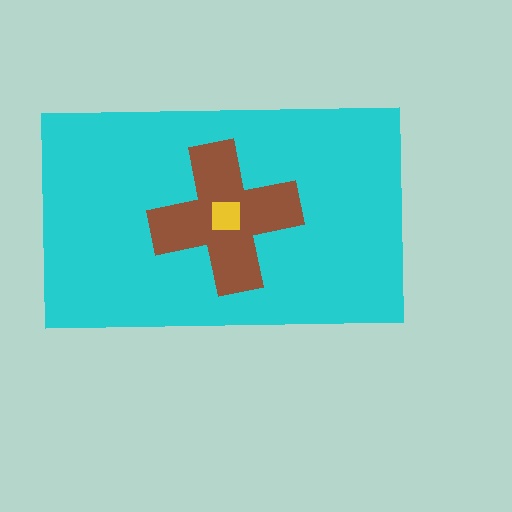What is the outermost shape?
The cyan rectangle.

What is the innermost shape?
The yellow square.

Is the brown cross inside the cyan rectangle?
Yes.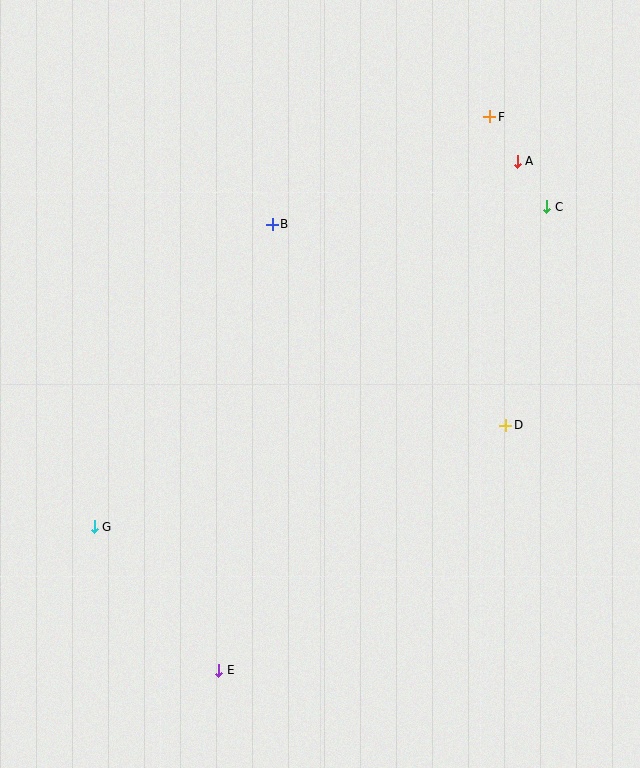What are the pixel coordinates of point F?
Point F is at (490, 117).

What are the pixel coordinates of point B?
Point B is at (272, 224).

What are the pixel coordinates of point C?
Point C is at (547, 207).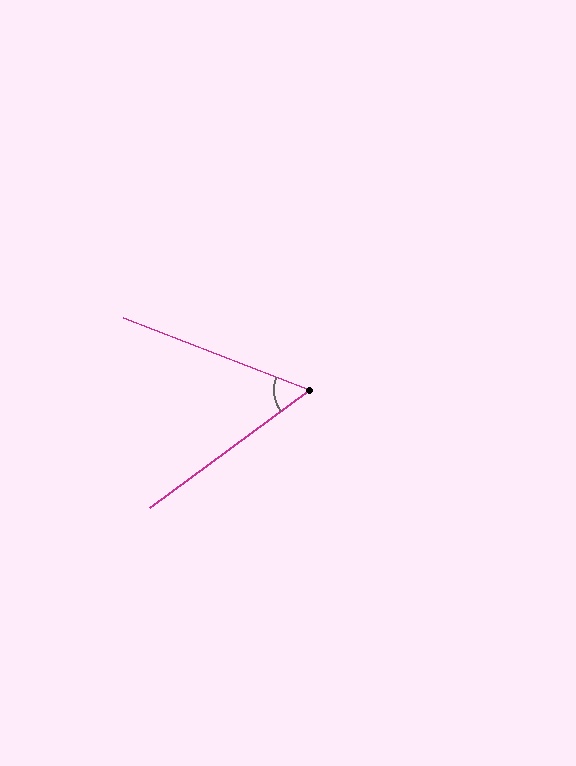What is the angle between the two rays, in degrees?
Approximately 57 degrees.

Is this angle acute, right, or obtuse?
It is acute.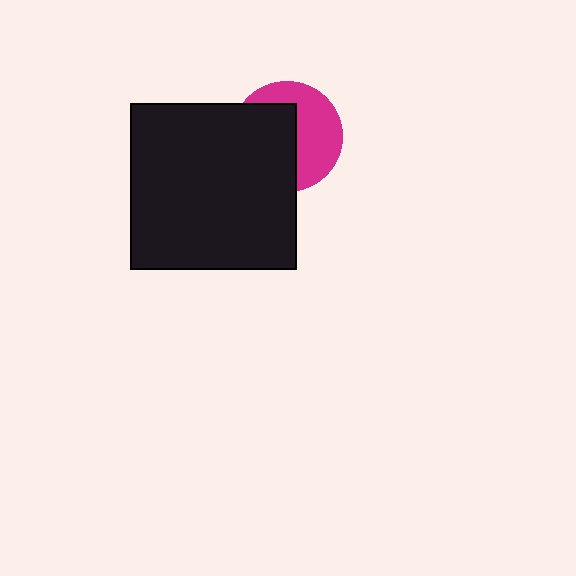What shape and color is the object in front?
The object in front is a black square.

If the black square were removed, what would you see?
You would see the complete magenta circle.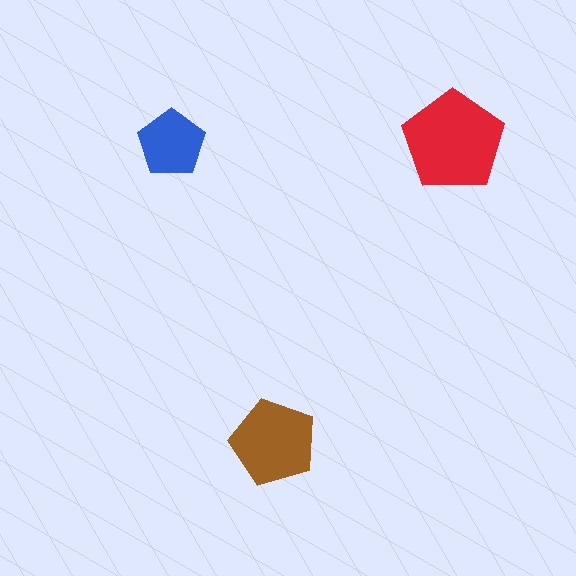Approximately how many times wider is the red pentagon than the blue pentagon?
About 1.5 times wider.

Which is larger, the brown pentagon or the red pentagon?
The red one.